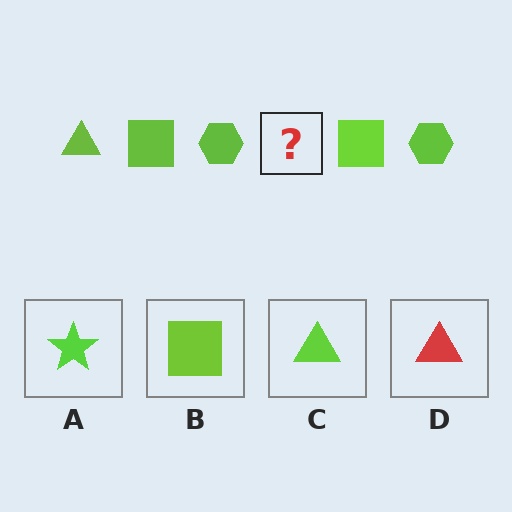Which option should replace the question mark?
Option C.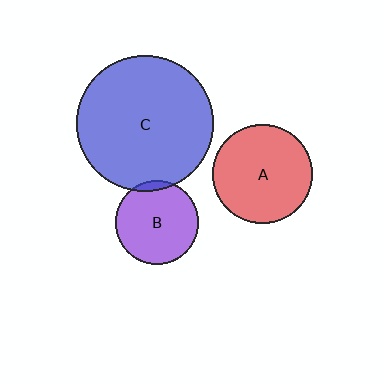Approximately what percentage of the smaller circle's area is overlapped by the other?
Approximately 5%.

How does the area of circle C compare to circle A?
Approximately 1.9 times.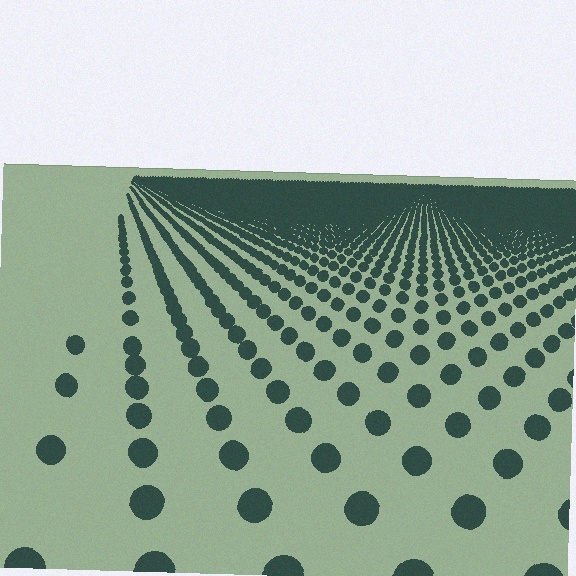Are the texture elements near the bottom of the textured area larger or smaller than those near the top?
Larger. Near the bottom, elements are closer to the viewer and appear at a bigger on-screen size.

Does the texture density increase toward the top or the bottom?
Density increases toward the top.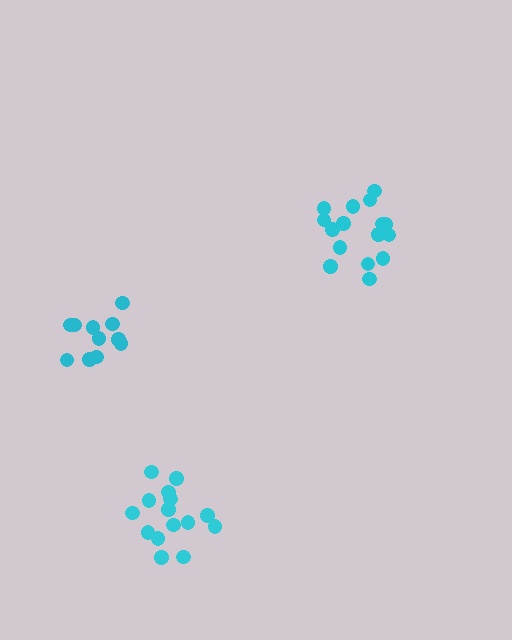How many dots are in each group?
Group 1: 16 dots, Group 2: 11 dots, Group 3: 15 dots (42 total).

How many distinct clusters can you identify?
There are 3 distinct clusters.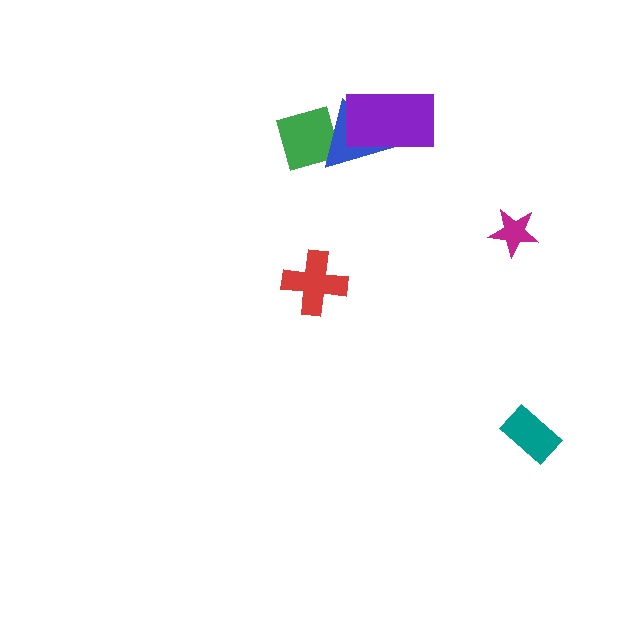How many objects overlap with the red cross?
0 objects overlap with the red cross.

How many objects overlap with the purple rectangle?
1 object overlaps with the purple rectangle.